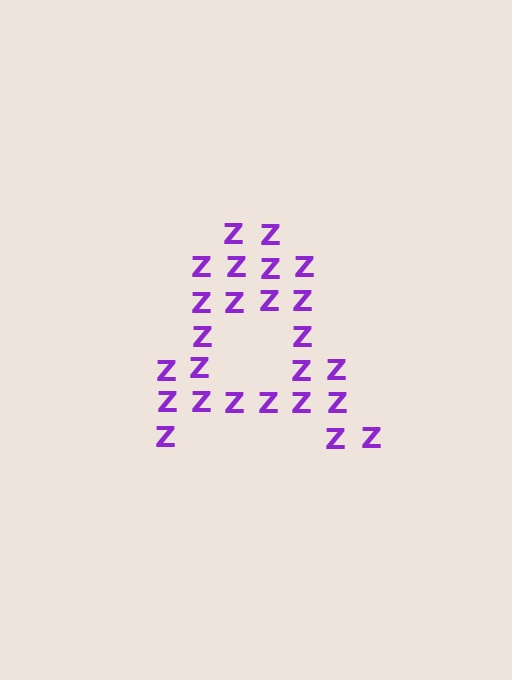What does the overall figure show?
The overall figure shows the letter A.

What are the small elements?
The small elements are letter Z's.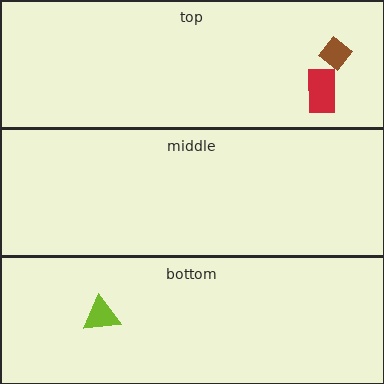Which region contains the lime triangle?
The bottom region.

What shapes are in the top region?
The brown diamond, the red rectangle.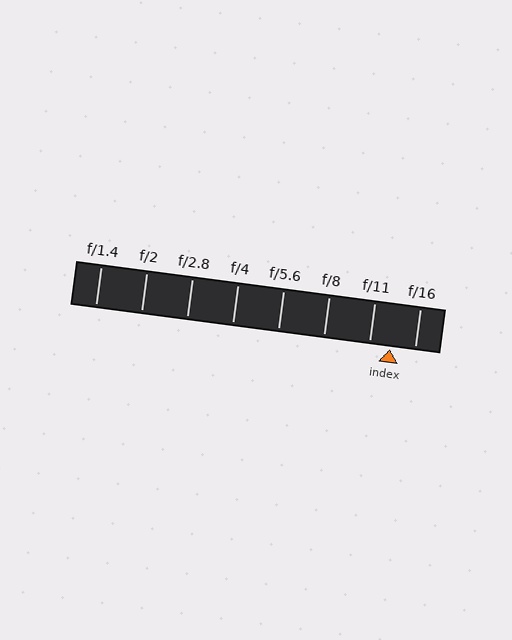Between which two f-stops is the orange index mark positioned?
The index mark is between f/11 and f/16.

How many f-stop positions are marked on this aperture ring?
There are 8 f-stop positions marked.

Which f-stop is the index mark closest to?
The index mark is closest to f/11.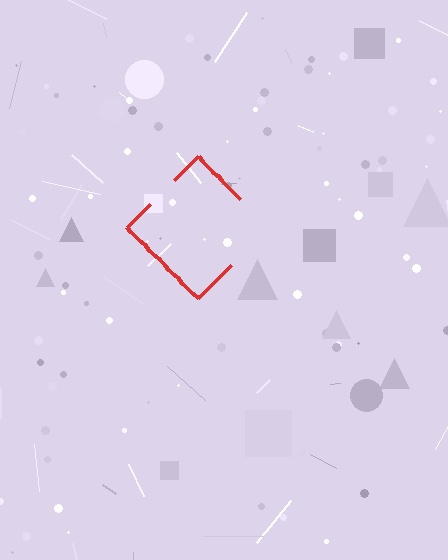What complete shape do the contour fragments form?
The contour fragments form a diamond.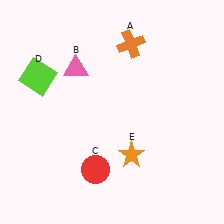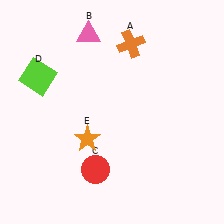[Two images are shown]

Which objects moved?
The objects that moved are: the pink triangle (B), the orange star (E).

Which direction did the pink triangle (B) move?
The pink triangle (B) moved up.